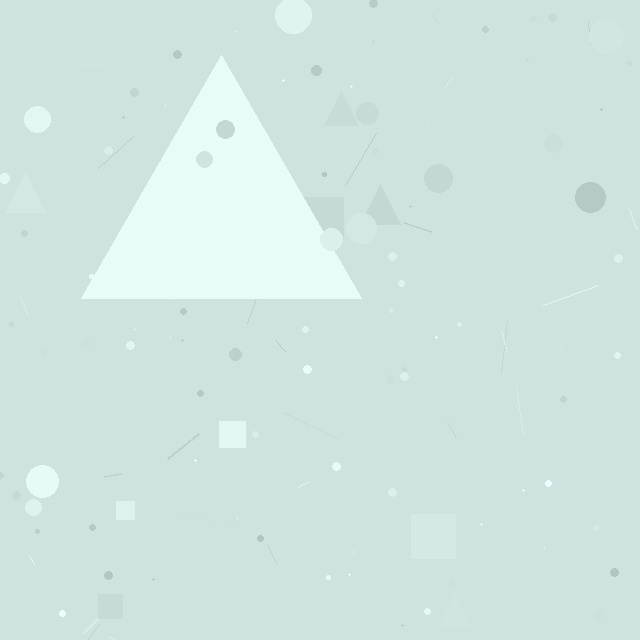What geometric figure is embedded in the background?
A triangle is embedded in the background.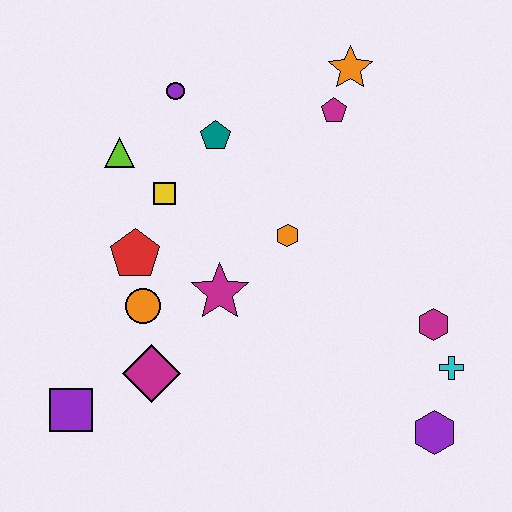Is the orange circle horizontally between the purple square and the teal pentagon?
Yes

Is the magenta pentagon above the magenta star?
Yes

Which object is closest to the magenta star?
The orange circle is closest to the magenta star.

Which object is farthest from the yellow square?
The purple hexagon is farthest from the yellow square.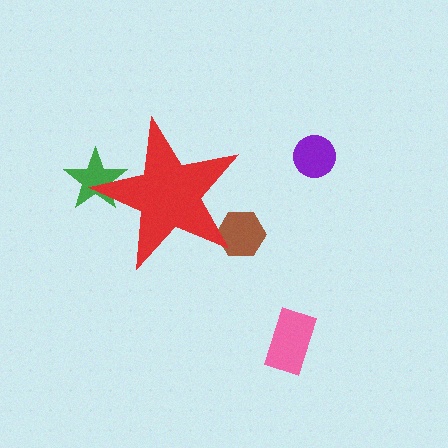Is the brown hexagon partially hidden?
Yes, the brown hexagon is partially hidden behind the red star.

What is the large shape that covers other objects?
A red star.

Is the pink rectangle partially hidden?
No, the pink rectangle is fully visible.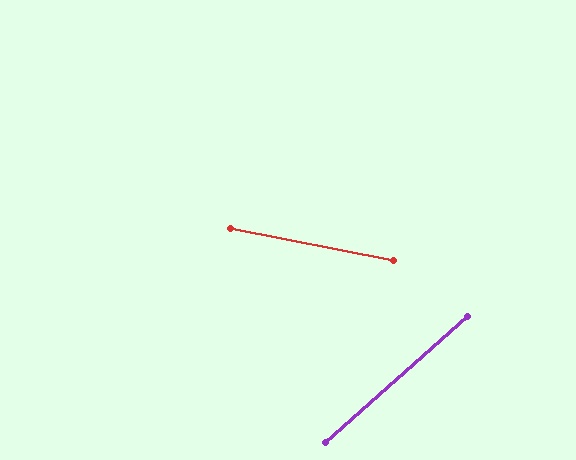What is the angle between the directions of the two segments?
Approximately 53 degrees.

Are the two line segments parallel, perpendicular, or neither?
Neither parallel nor perpendicular — they differ by about 53°.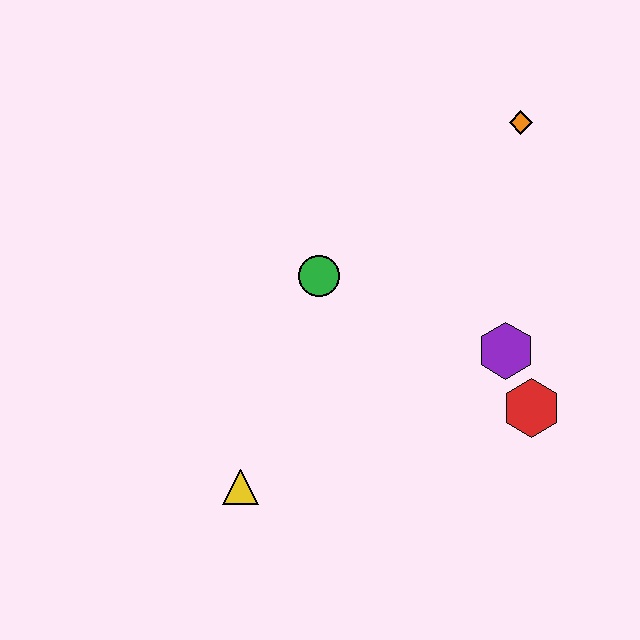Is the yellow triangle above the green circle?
No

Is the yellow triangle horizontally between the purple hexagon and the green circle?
No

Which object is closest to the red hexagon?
The purple hexagon is closest to the red hexagon.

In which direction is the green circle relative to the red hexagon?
The green circle is to the left of the red hexagon.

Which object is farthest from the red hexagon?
The yellow triangle is farthest from the red hexagon.